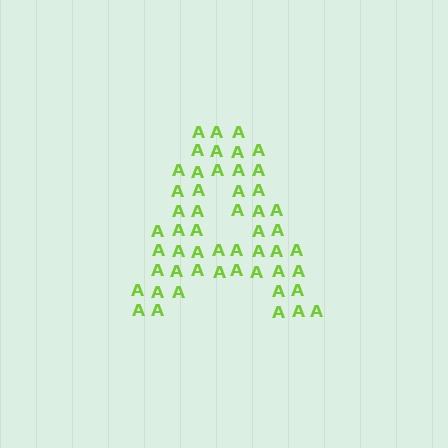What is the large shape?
The large shape is the letter A.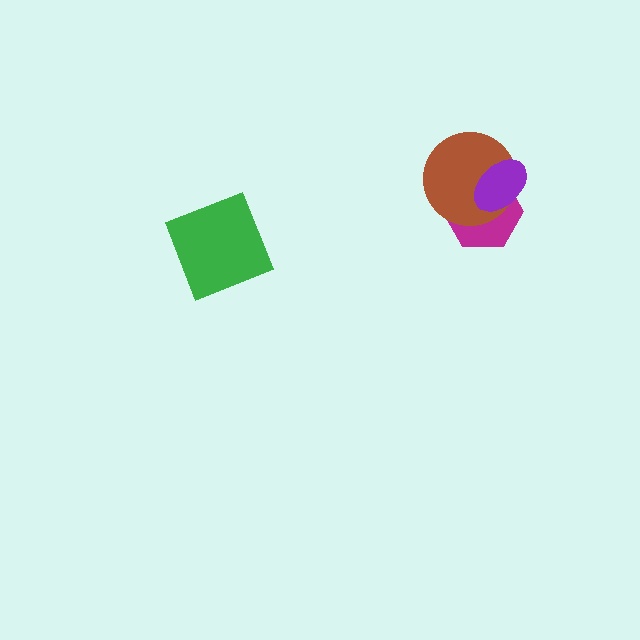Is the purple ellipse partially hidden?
No, no other shape covers it.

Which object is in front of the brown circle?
The purple ellipse is in front of the brown circle.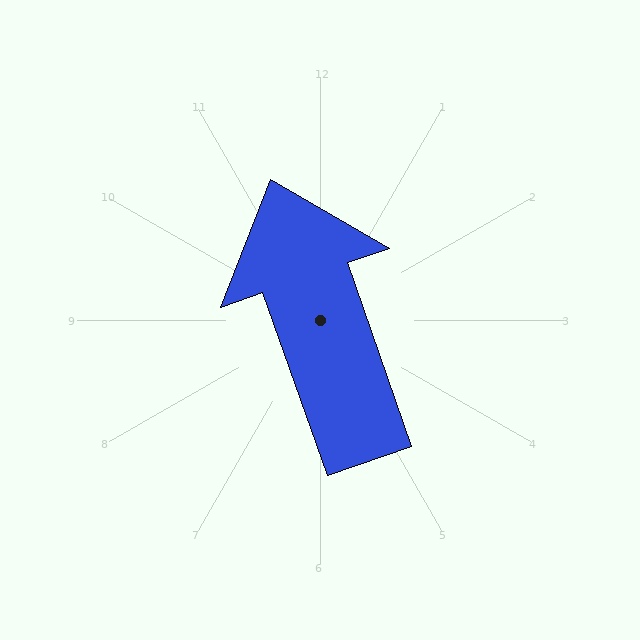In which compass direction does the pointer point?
North.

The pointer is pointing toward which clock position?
Roughly 11 o'clock.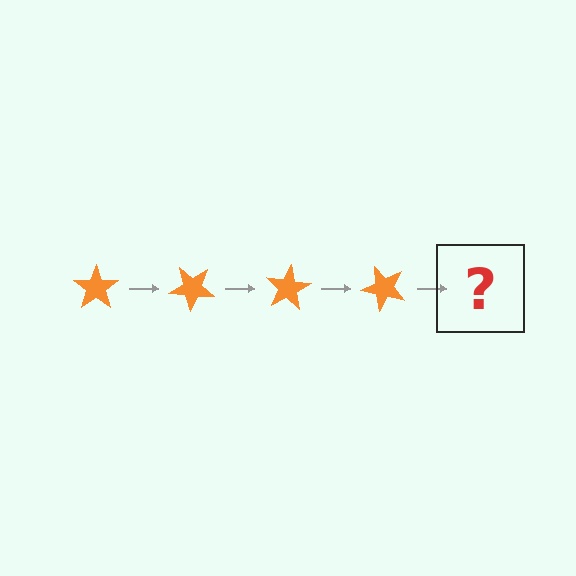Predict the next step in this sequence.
The next step is an orange star rotated 160 degrees.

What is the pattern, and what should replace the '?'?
The pattern is that the star rotates 40 degrees each step. The '?' should be an orange star rotated 160 degrees.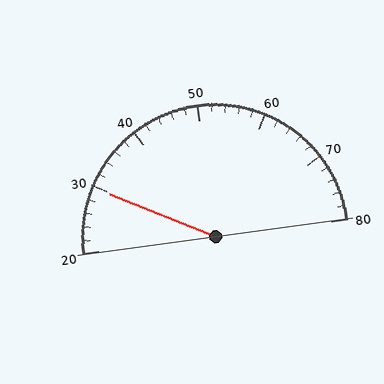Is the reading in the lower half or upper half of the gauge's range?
The reading is in the lower half of the range (20 to 80).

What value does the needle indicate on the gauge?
The needle indicates approximately 30.